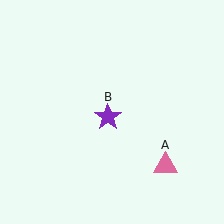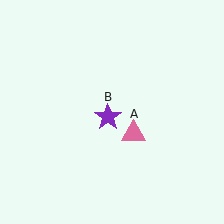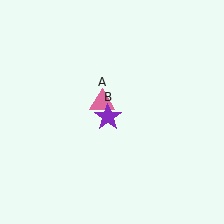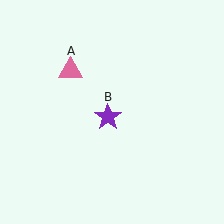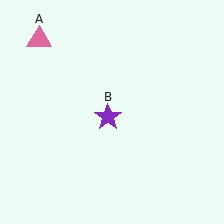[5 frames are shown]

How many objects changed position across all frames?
1 object changed position: pink triangle (object A).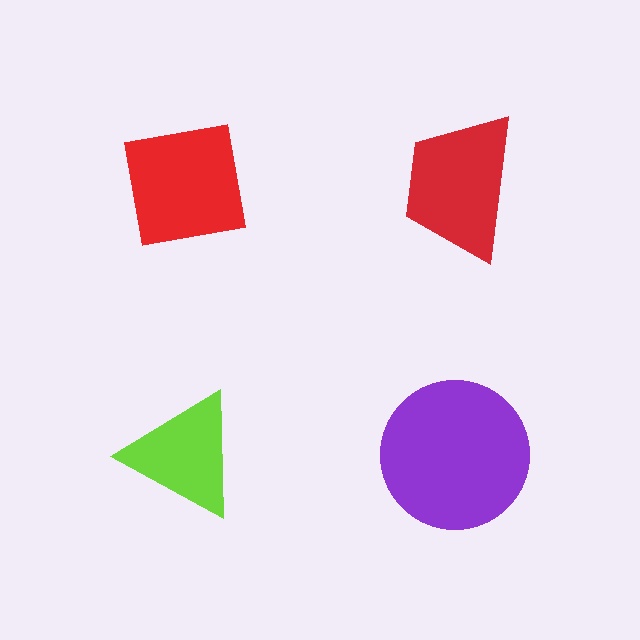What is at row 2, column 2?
A purple circle.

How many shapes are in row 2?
2 shapes.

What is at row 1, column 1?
A red square.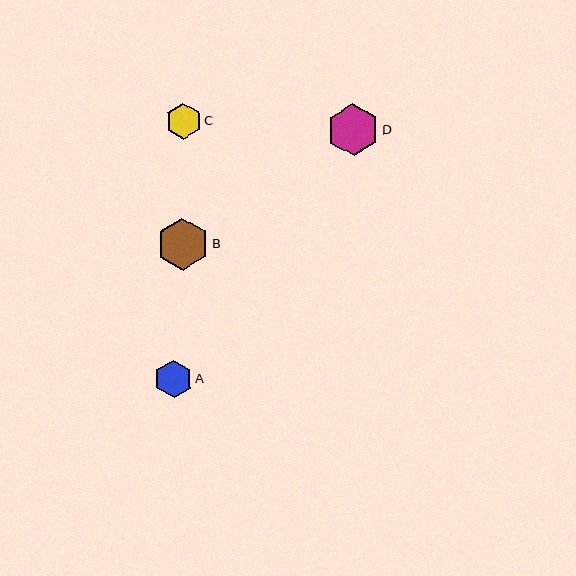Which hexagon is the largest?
Hexagon D is the largest with a size of approximately 52 pixels.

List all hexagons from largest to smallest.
From largest to smallest: D, B, A, C.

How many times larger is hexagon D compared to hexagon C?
Hexagon D is approximately 1.5 times the size of hexagon C.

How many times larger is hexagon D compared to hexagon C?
Hexagon D is approximately 1.5 times the size of hexagon C.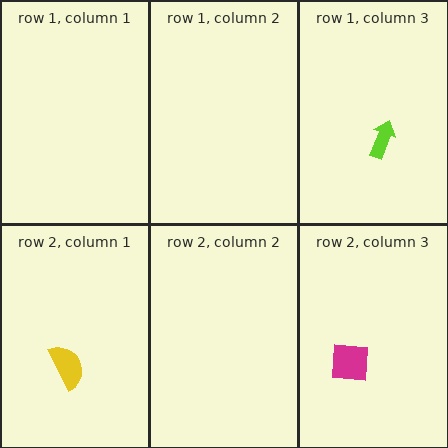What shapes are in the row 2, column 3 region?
The magenta square.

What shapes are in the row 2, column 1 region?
The yellow semicircle.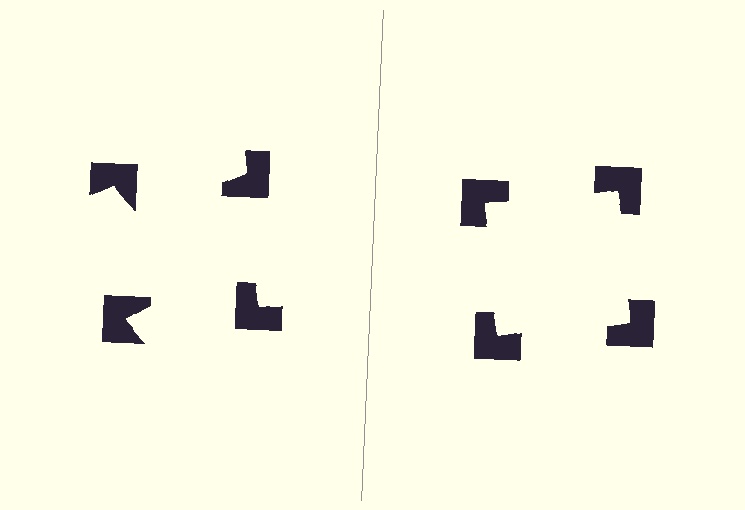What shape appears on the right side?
An illusory square.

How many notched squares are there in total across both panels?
8 — 4 on each side.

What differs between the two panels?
The notched squares are positioned identically on both sides; only the wedge orientations differ. On the right they align to a square; on the left they are misaligned.